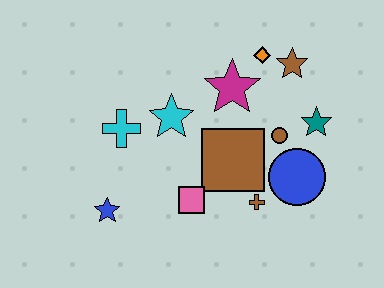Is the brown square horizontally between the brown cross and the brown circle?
No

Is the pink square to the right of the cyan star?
Yes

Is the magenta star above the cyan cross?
Yes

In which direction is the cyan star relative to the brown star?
The cyan star is to the left of the brown star.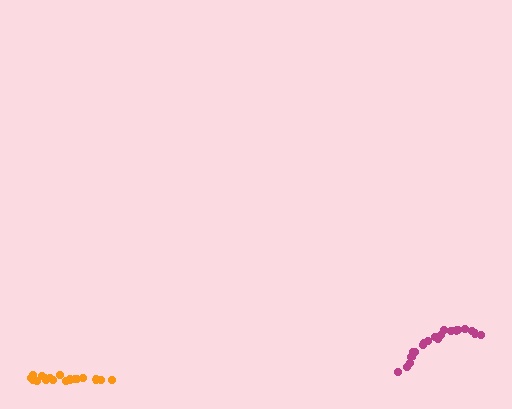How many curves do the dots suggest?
There are 2 distinct paths.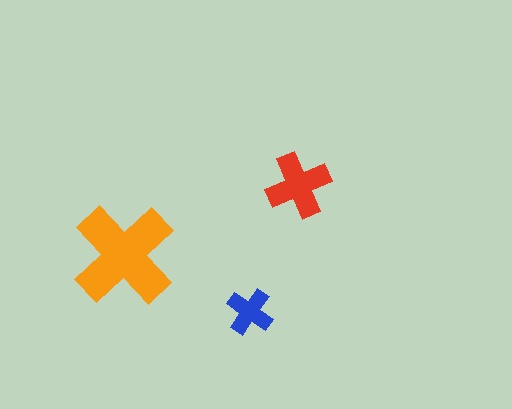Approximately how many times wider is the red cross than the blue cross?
About 1.5 times wider.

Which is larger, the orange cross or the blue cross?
The orange one.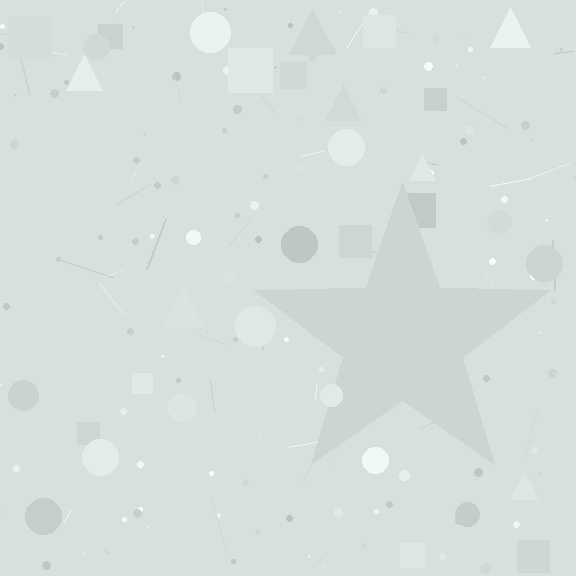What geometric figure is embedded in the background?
A star is embedded in the background.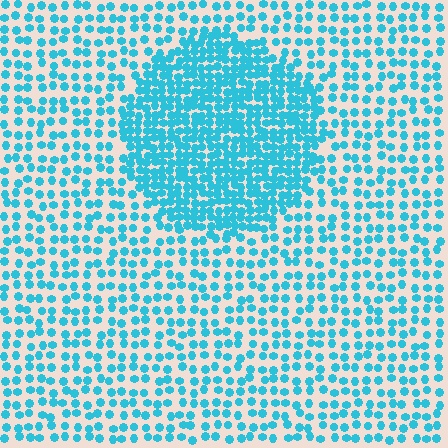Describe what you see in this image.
The image contains small cyan elements arranged at two different densities. A circle-shaped region is visible where the elements are more densely packed than the surrounding area.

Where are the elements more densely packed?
The elements are more densely packed inside the circle boundary.